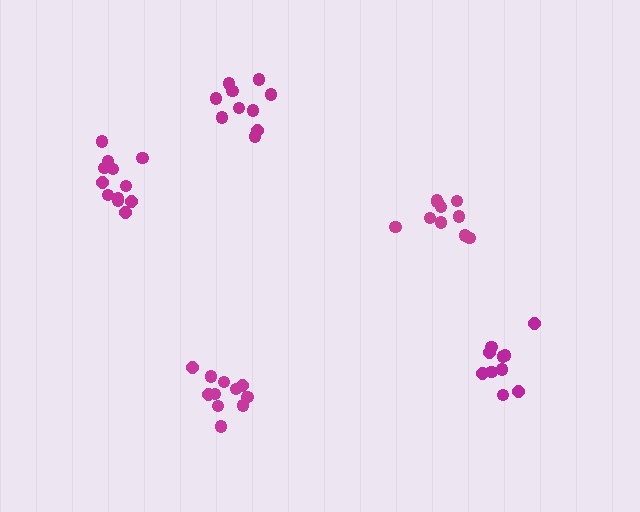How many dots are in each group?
Group 1: 10 dots, Group 2: 11 dots, Group 3: 10 dots, Group 4: 12 dots, Group 5: 10 dots (53 total).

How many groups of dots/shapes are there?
There are 5 groups.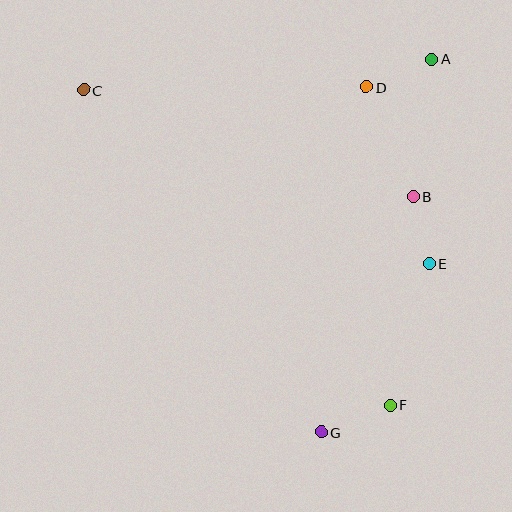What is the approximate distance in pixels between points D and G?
The distance between D and G is approximately 348 pixels.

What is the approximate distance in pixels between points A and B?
The distance between A and B is approximately 139 pixels.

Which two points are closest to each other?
Points B and E are closest to each other.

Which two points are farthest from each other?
Points C and F are farthest from each other.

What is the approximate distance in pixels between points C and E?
The distance between C and E is approximately 386 pixels.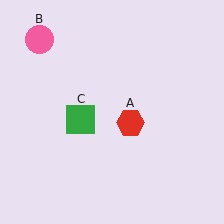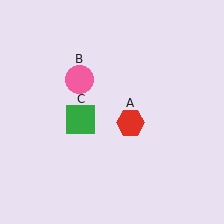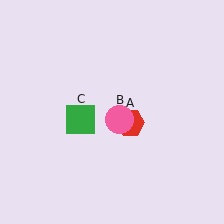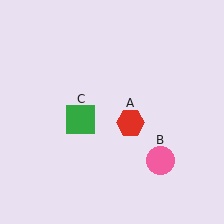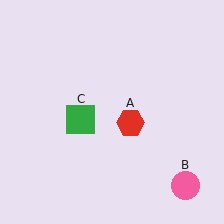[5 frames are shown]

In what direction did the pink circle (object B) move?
The pink circle (object B) moved down and to the right.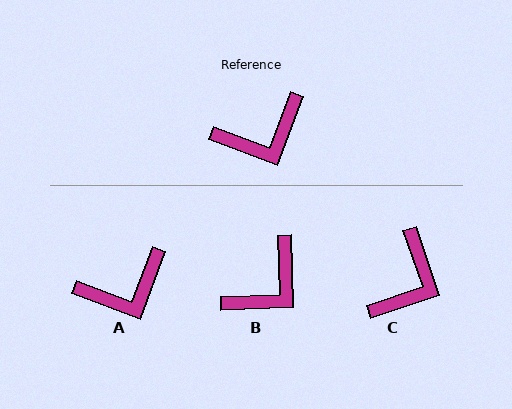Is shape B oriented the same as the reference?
No, it is off by about 23 degrees.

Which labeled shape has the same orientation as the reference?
A.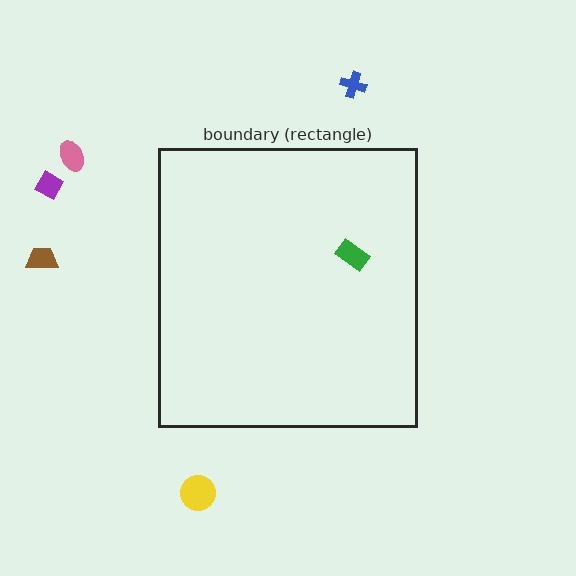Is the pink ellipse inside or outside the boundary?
Outside.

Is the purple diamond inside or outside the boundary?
Outside.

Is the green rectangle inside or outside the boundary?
Inside.